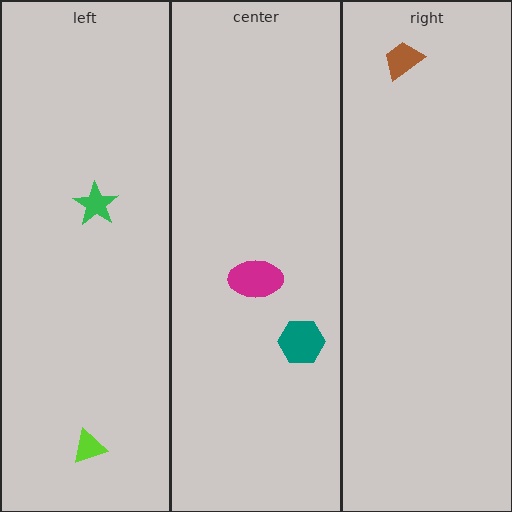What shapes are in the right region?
The brown trapezoid.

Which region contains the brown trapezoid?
The right region.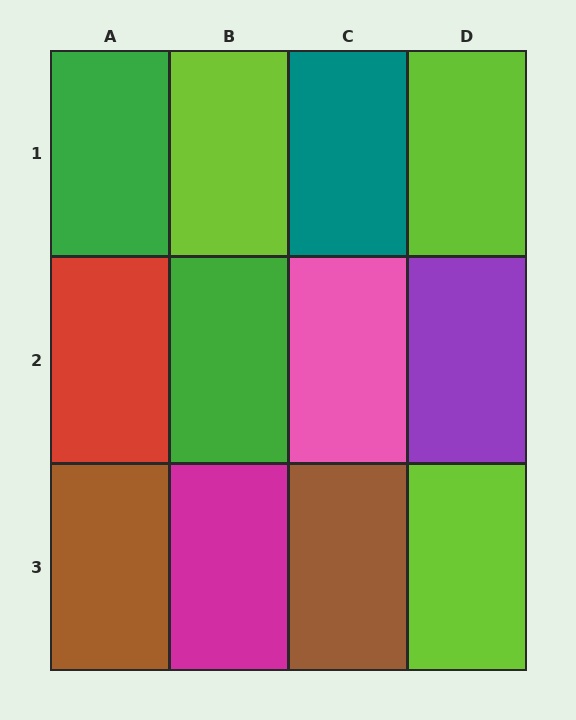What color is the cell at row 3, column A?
Brown.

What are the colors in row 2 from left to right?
Red, green, pink, purple.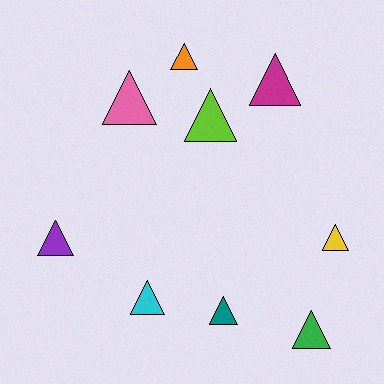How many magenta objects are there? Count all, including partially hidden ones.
There is 1 magenta object.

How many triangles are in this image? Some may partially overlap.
There are 9 triangles.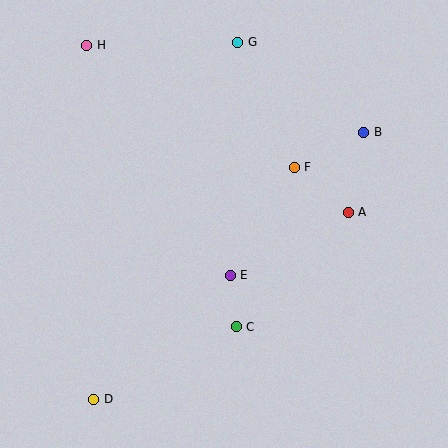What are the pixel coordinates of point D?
Point D is at (94, 399).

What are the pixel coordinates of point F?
Point F is at (294, 167).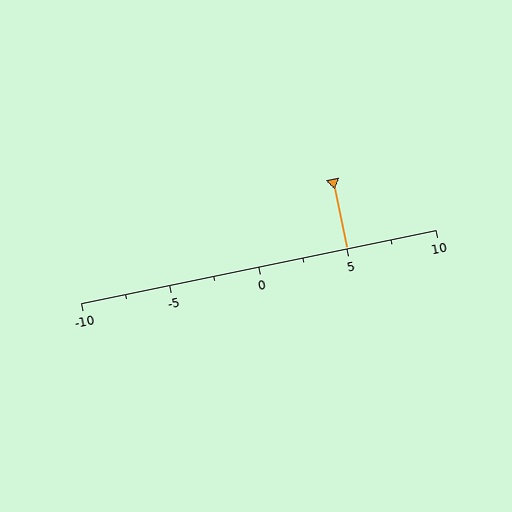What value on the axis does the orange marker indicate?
The marker indicates approximately 5.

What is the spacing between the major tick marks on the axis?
The major ticks are spaced 5 apart.